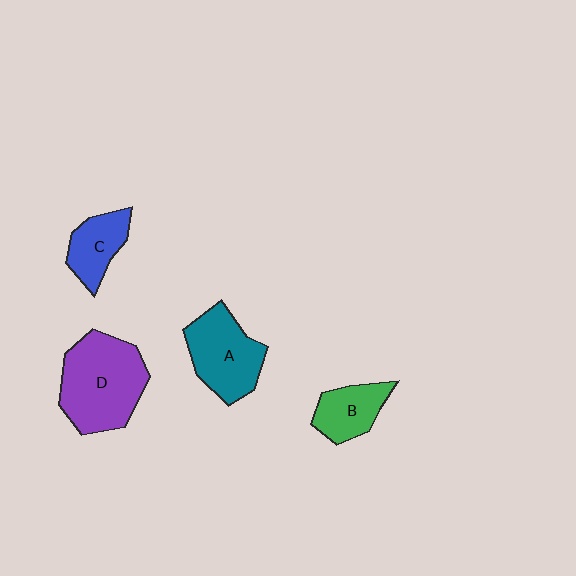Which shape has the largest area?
Shape D (purple).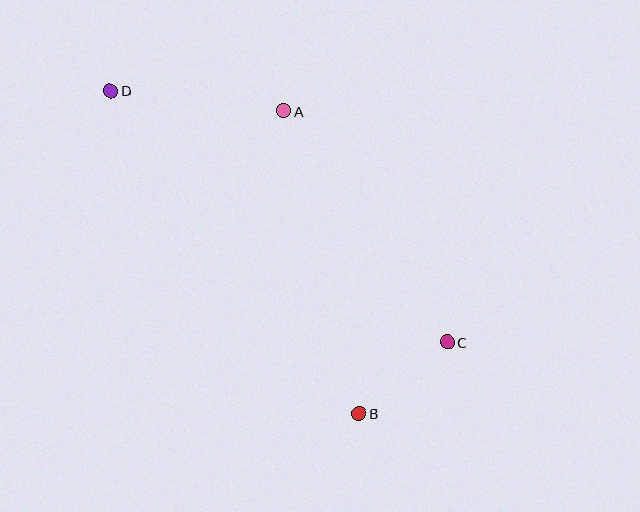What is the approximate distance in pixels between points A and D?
The distance between A and D is approximately 174 pixels.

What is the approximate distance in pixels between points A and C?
The distance between A and C is approximately 283 pixels.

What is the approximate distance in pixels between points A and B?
The distance between A and B is approximately 312 pixels.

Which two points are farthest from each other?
Points C and D are farthest from each other.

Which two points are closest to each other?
Points B and C are closest to each other.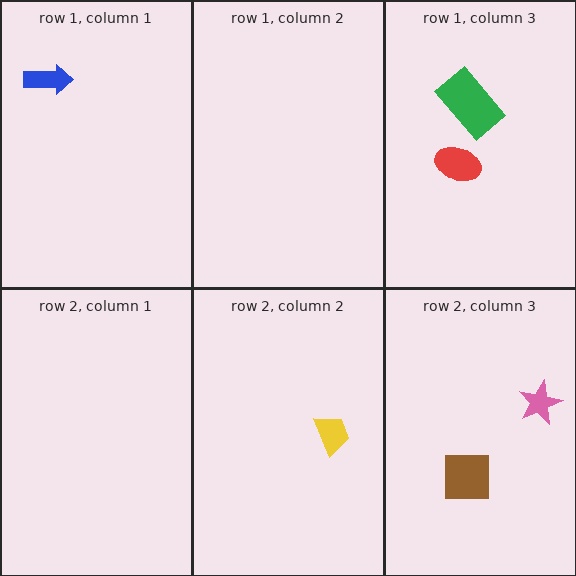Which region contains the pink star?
The row 2, column 3 region.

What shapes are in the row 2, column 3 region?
The brown square, the pink star.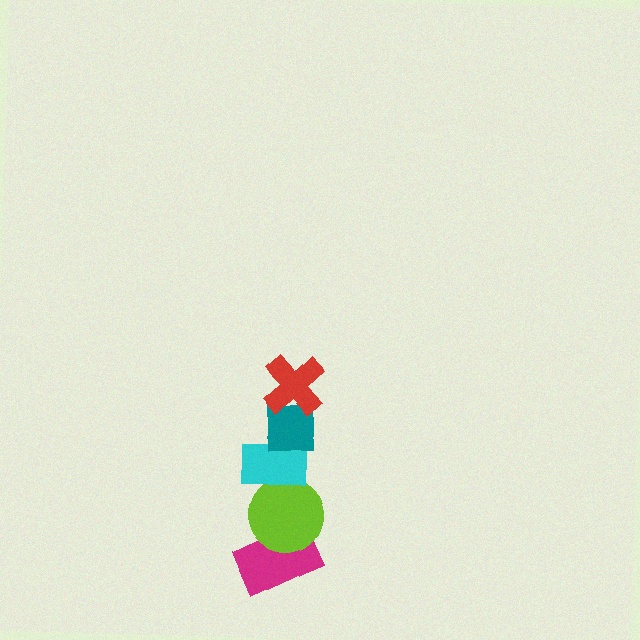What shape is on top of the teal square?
The red cross is on top of the teal square.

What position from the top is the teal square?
The teal square is 2nd from the top.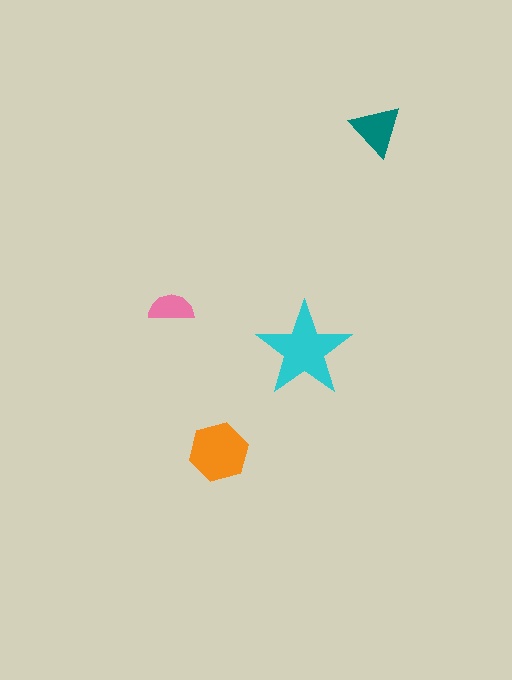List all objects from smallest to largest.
The pink semicircle, the teal triangle, the orange hexagon, the cyan star.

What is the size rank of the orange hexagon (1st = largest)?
2nd.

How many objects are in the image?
There are 4 objects in the image.